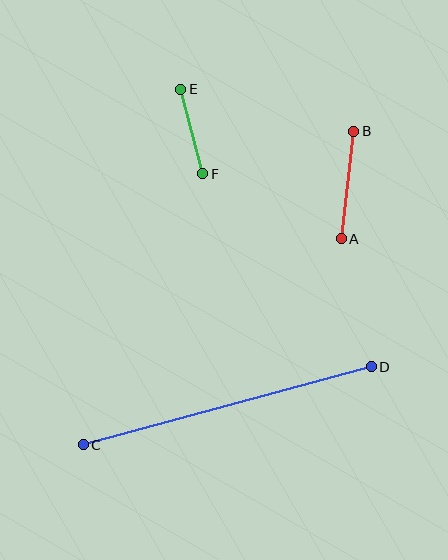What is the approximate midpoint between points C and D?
The midpoint is at approximately (227, 406) pixels.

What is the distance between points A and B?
The distance is approximately 108 pixels.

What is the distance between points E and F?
The distance is approximately 87 pixels.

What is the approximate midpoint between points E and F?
The midpoint is at approximately (192, 131) pixels.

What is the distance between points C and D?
The distance is approximately 298 pixels.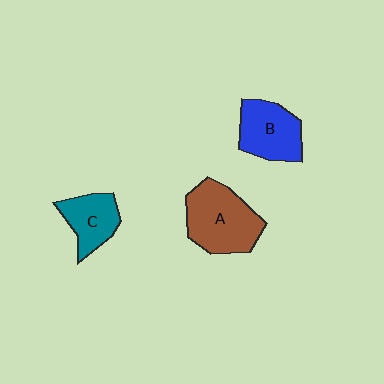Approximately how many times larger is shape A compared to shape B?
Approximately 1.3 times.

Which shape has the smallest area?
Shape C (teal).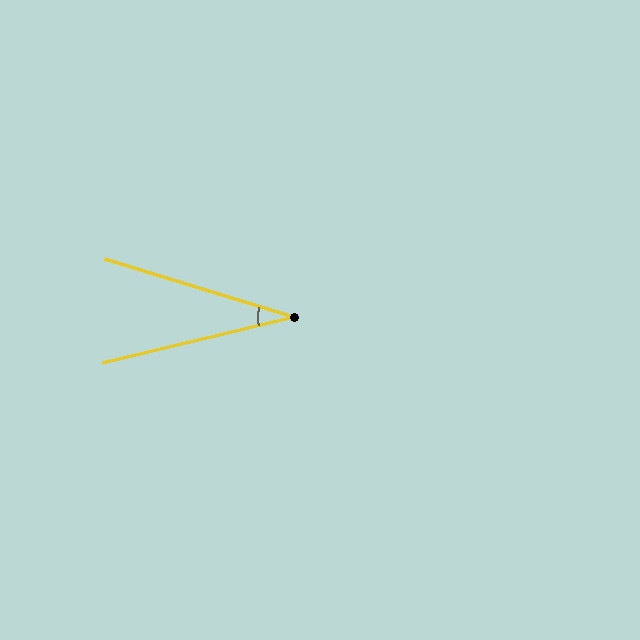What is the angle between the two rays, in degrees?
Approximately 31 degrees.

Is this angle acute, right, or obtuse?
It is acute.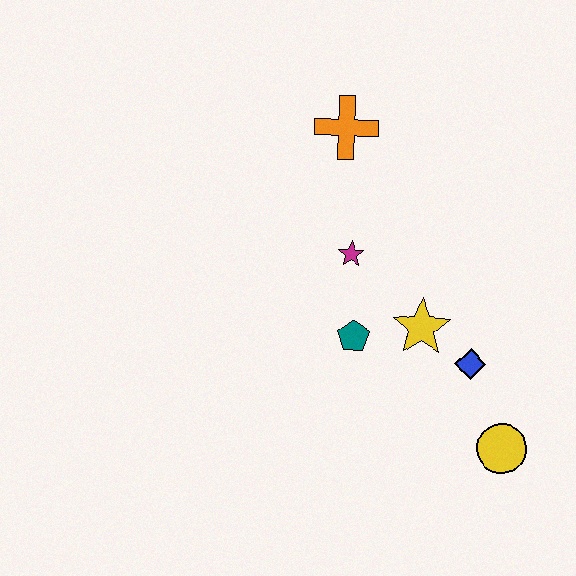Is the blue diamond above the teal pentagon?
No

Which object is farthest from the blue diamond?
The orange cross is farthest from the blue diamond.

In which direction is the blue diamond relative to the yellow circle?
The blue diamond is above the yellow circle.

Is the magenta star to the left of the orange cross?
No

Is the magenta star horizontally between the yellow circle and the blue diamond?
No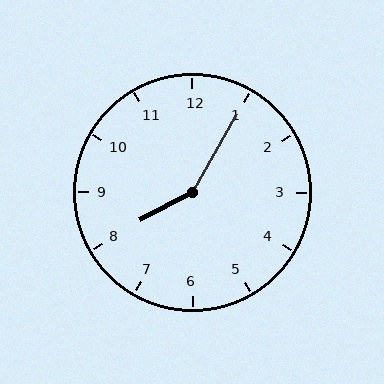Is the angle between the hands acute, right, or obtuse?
It is obtuse.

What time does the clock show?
8:05.